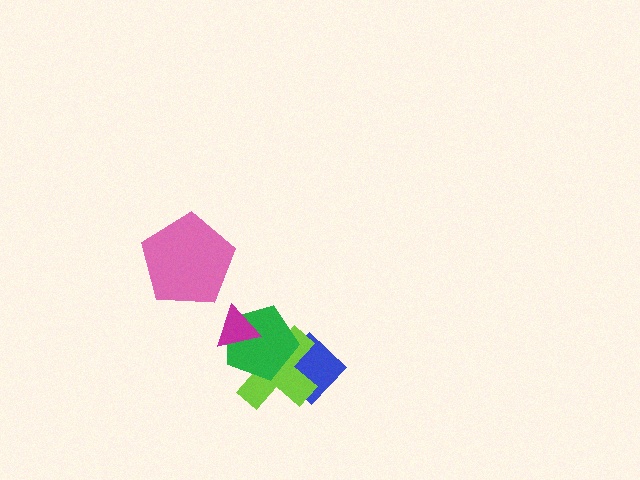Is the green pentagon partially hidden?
Yes, it is partially covered by another shape.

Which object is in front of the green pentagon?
The magenta triangle is in front of the green pentagon.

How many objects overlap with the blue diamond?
2 objects overlap with the blue diamond.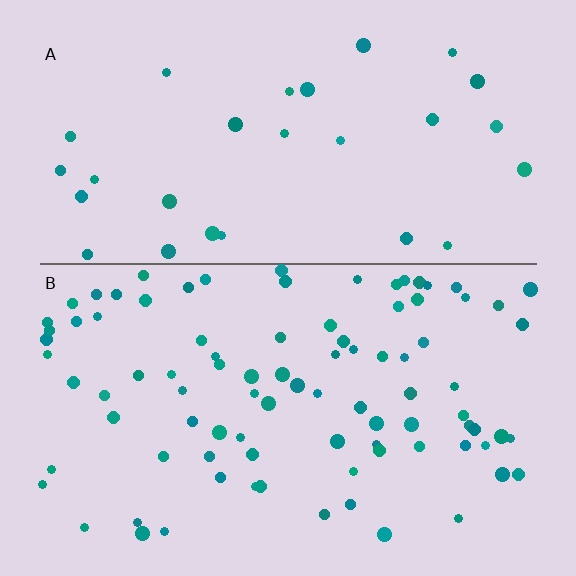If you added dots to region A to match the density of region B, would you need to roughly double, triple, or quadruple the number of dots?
Approximately triple.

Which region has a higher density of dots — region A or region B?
B (the bottom).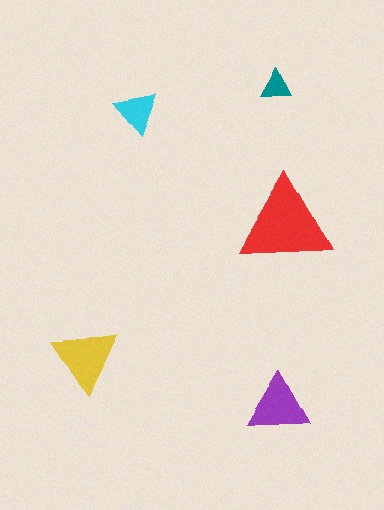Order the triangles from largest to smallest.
the red one, the yellow one, the purple one, the cyan one, the teal one.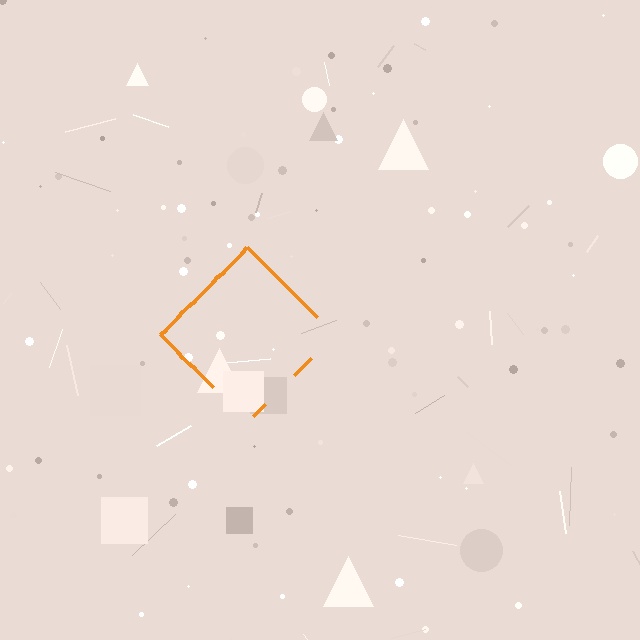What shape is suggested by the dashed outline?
The dashed outline suggests a diamond.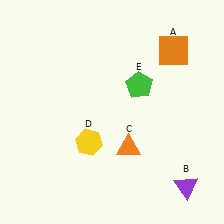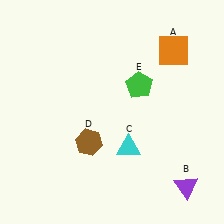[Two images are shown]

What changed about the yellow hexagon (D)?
In Image 1, D is yellow. In Image 2, it changed to brown.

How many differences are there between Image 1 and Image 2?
There are 2 differences between the two images.